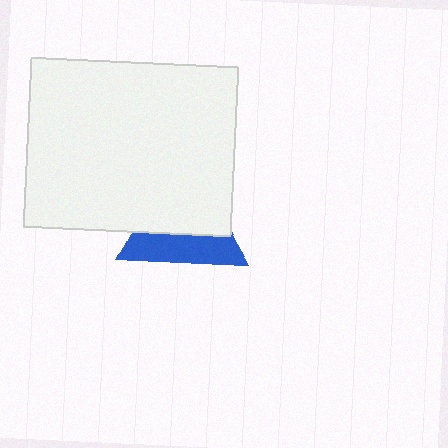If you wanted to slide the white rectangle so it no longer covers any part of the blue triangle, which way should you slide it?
Slide it up — that is the most direct way to separate the two shapes.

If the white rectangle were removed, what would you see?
You would see the complete blue triangle.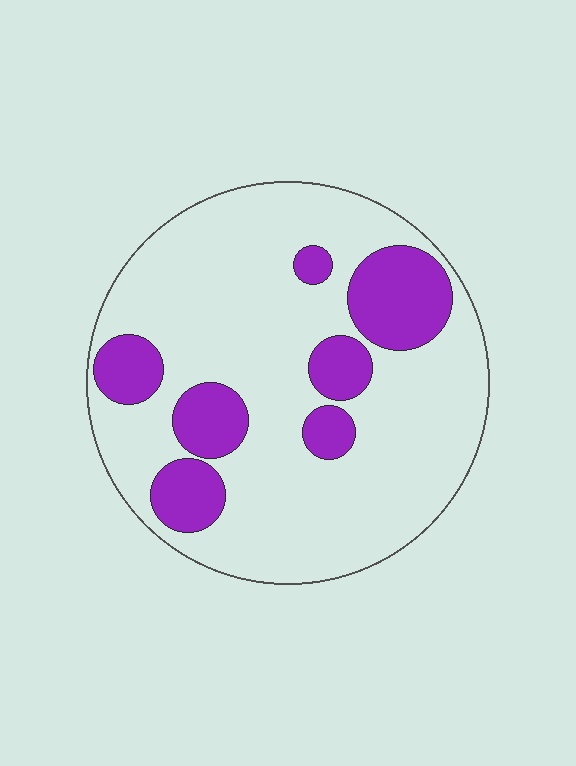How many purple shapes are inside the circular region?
7.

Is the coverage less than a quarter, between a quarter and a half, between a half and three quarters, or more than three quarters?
Less than a quarter.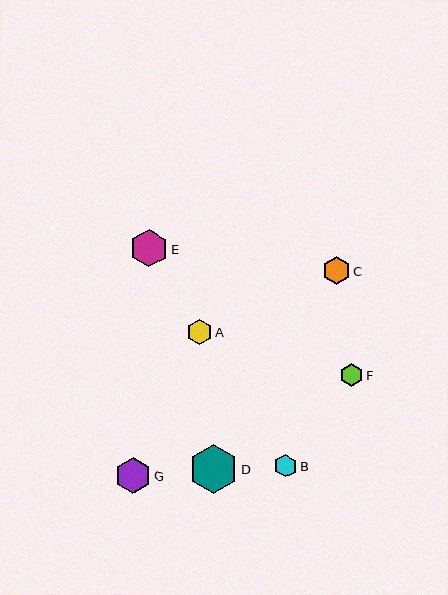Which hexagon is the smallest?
Hexagon B is the smallest with a size of approximately 23 pixels.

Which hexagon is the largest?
Hexagon D is the largest with a size of approximately 48 pixels.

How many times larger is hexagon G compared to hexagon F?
Hexagon G is approximately 1.6 times the size of hexagon F.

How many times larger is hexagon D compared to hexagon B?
Hexagon D is approximately 2.1 times the size of hexagon B.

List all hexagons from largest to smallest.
From largest to smallest: D, E, G, C, A, F, B.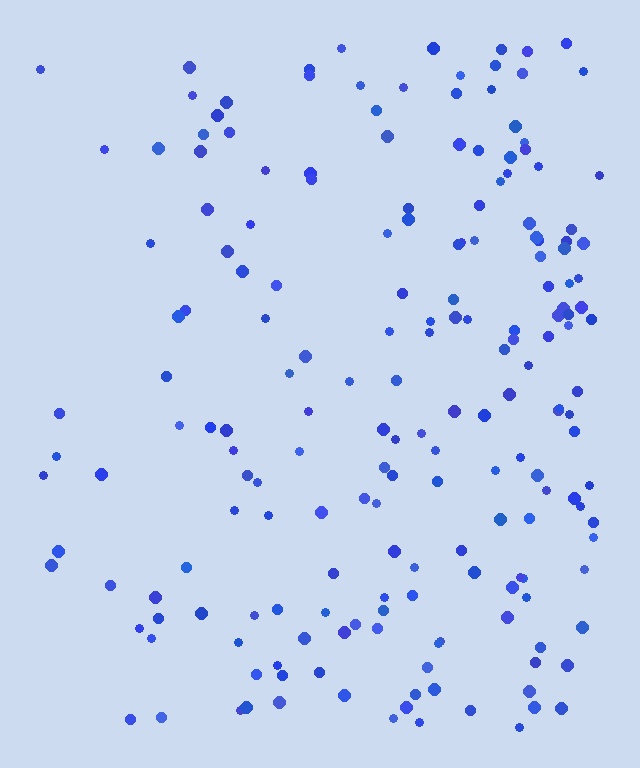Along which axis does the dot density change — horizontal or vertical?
Horizontal.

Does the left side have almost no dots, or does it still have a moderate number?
Still a moderate number, just noticeably fewer than the right.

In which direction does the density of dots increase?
From left to right, with the right side densest.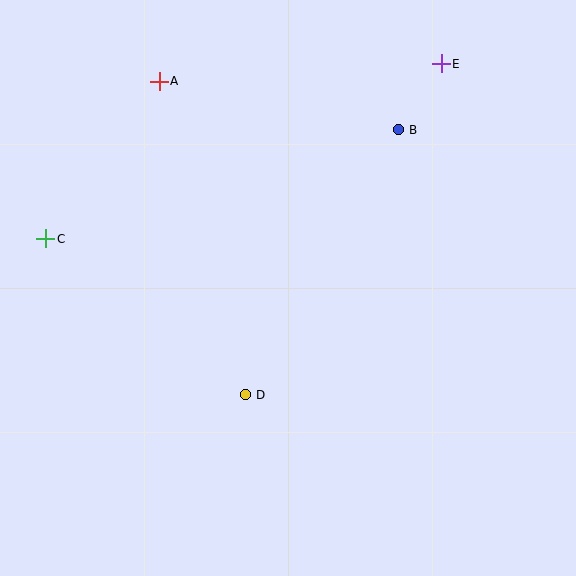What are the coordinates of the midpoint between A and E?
The midpoint between A and E is at (300, 73).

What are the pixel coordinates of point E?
Point E is at (441, 64).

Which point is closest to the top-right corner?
Point E is closest to the top-right corner.